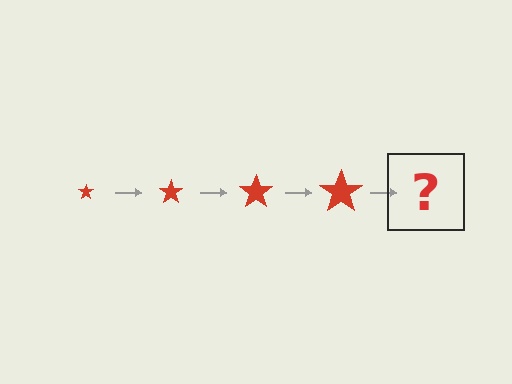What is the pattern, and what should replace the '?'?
The pattern is that the star gets progressively larger each step. The '?' should be a red star, larger than the previous one.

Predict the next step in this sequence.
The next step is a red star, larger than the previous one.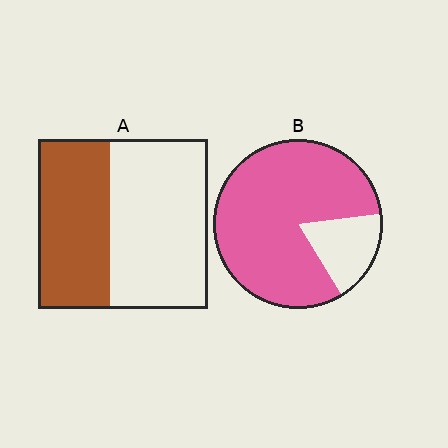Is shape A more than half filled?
No.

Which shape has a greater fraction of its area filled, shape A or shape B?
Shape B.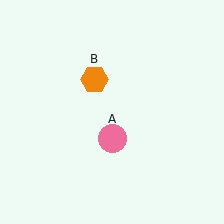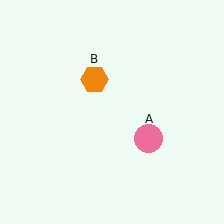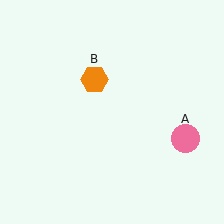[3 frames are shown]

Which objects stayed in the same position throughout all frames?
Orange hexagon (object B) remained stationary.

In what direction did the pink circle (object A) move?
The pink circle (object A) moved right.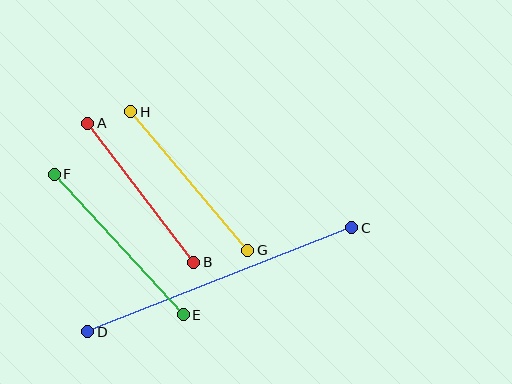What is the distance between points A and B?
The distance is approximately 175 pixels.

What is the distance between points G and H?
The distance is approximately 181 pixels.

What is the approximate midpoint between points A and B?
The midpoint is at approximately (141, 193) pixels.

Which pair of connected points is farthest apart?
Points C and D are farthest apart.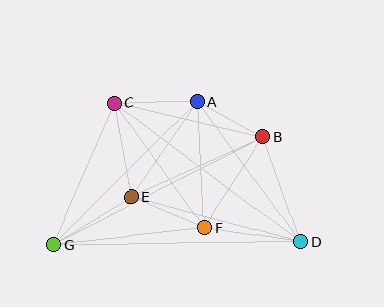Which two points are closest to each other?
Points A and B are closest to each other.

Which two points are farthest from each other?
Points D and G are farthest from each other.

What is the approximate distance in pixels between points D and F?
The distance between D and F is approximately 97 pixels.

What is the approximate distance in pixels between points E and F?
The distance between E and F is approximately 79 pixels.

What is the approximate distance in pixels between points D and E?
The distance between D and E is approximately 174 pixels.